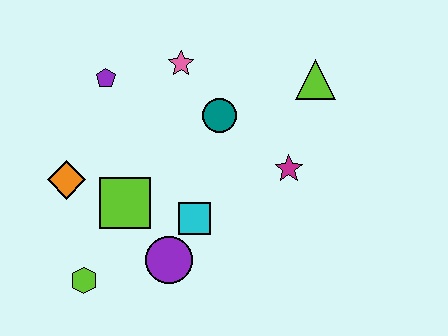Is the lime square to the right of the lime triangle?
No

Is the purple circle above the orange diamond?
No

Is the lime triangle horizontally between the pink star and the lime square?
No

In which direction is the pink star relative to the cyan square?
The pink star is above the cyan square.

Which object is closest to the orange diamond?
The lime square is closest to the orange diamond.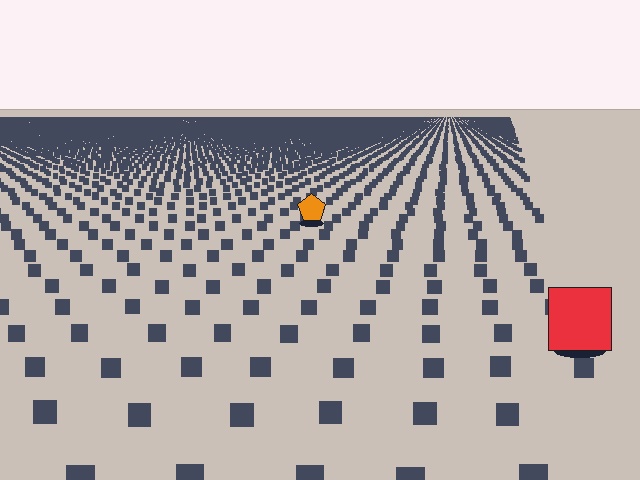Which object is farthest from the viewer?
The orange pentagon is farthest from the viewer. It appears smaller and the ground texture around it is denser.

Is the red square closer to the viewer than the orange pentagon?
Yes. The red square is closer — you can tell from the texture gradient: the ground texture is coarser near it.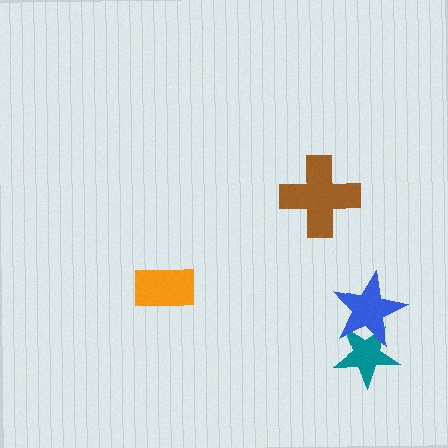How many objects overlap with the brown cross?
0 objects overlap with the brown cross.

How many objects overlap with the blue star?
1 object overlaps with the blue star.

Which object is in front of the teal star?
The blue star is in front of the teal star.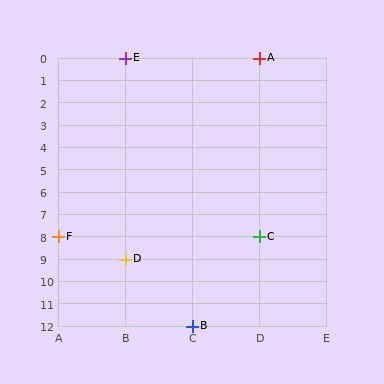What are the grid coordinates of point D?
Point D is at grid coordinates (B, 9).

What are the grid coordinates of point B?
Point B is at grid coordinates (C, 12).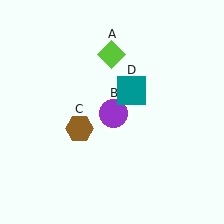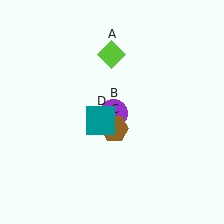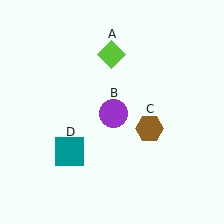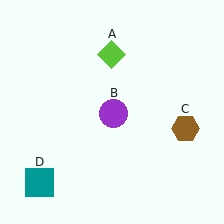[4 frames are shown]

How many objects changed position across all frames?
2 objects changed position: brown hexagon (object C), teal square (object D).